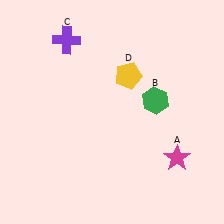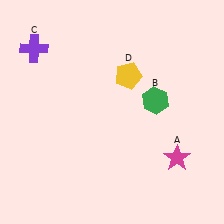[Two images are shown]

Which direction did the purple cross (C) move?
The purple cross (C) moved left.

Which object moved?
The purple cross (C) moved left.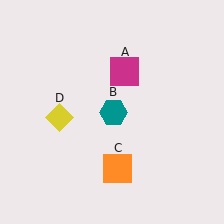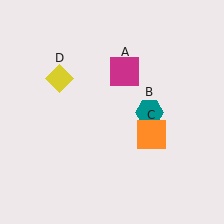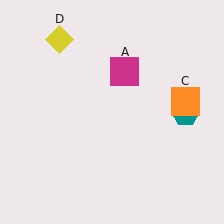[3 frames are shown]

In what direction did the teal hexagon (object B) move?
The teal hexagon (object B) moved right.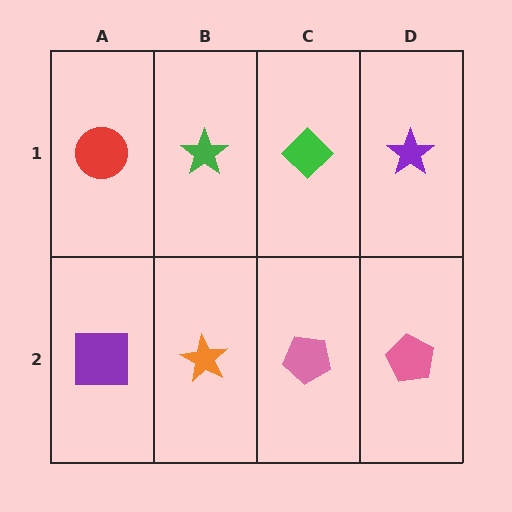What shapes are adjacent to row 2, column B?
A green star (row 1, column B), a purple square (row 2, column A), a pink pentagon (row 2, column C).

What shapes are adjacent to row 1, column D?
A pink pentagon (row 2, column D), a green diamond (row 1, column C).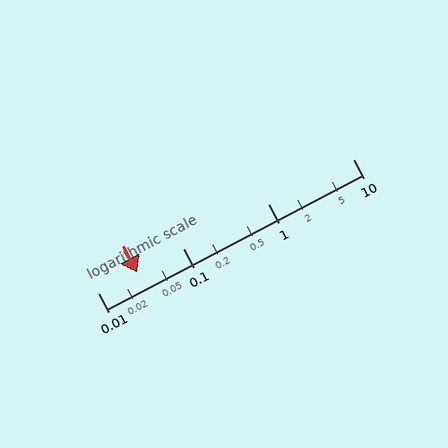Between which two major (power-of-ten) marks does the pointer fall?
The pointer is between 0.01 and 0.1.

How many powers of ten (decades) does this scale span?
The scale spans 3 decades, from 0.01 to 10.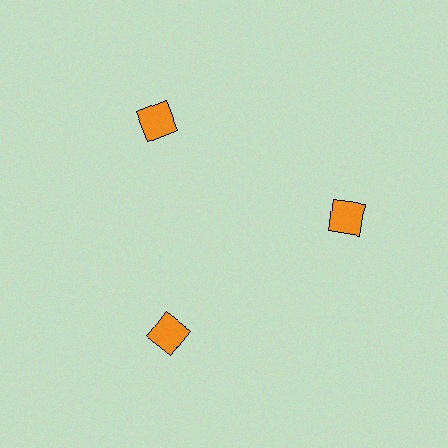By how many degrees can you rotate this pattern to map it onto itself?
The pattern maps onto itself every 120 degrees of rotation.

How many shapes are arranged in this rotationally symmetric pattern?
There are 3 shapes, arranged in 3 groups of 1.